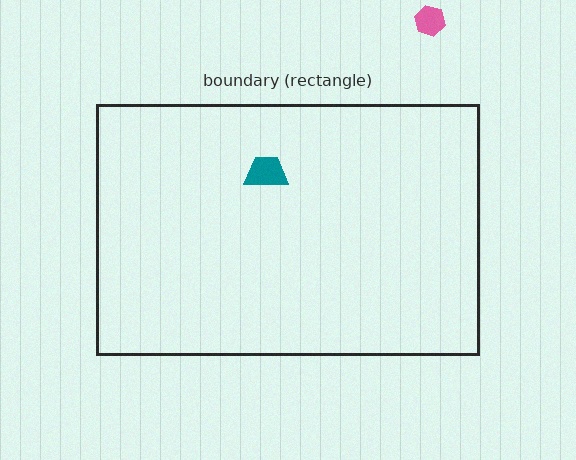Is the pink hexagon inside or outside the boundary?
Outside.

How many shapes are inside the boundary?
1 inside, 1 outside.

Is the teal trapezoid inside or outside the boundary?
Inside.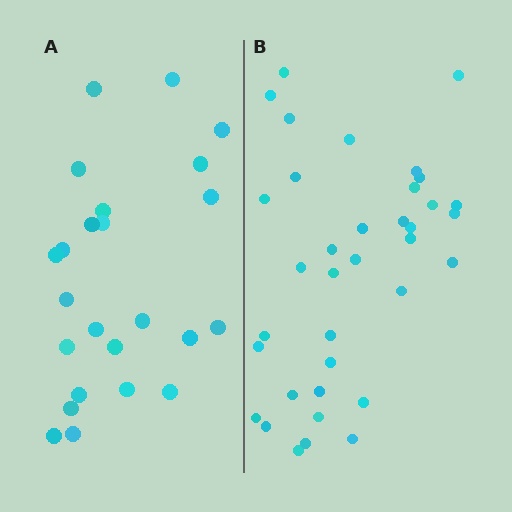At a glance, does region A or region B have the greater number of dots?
Region B (the right region) has more dots.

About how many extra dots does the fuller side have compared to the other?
Region B has roughly 12 or so more dots than region A.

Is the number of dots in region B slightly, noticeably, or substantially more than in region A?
Region B has substantially more. The ratio is roughly 1.5 to 1.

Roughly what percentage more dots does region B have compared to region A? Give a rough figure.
About 50% more.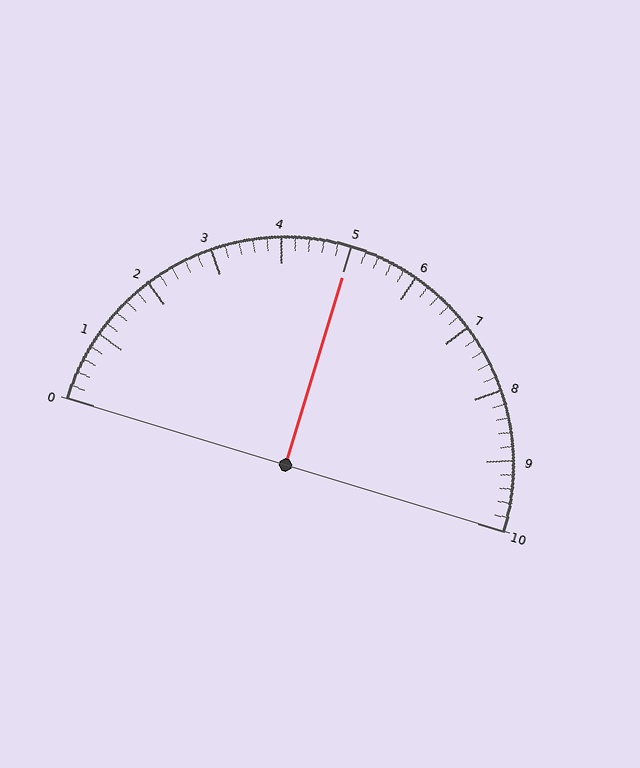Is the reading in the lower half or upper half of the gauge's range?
The reading is in the upper half of the range (0 to 10).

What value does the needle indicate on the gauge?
The needle indicates approximately 5.0.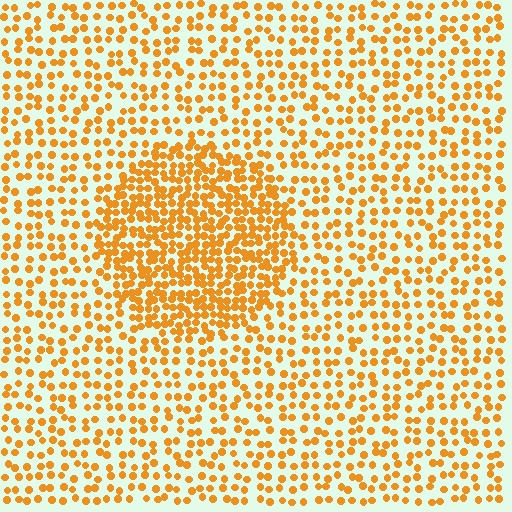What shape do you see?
I see a circle.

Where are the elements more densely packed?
The elements are more densely packed inside the circle boundary.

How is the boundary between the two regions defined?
The boundary is defined by a change in element density (approximately 2.1x ratio). All elements are the same color, size, and shape.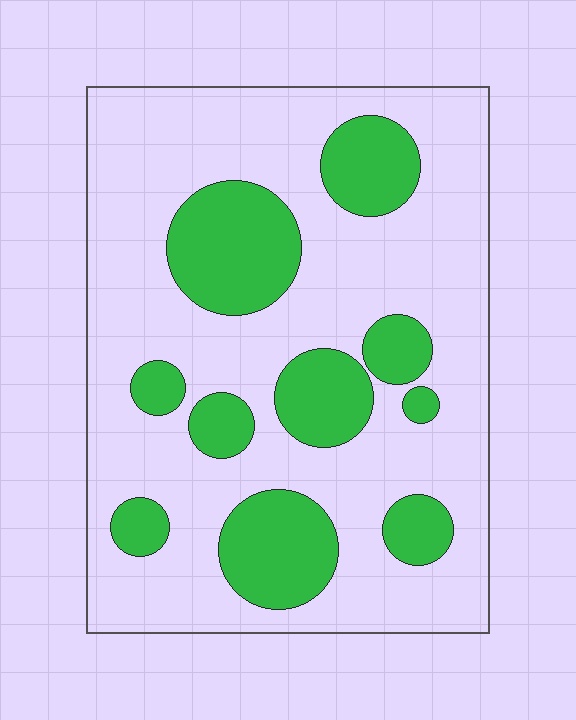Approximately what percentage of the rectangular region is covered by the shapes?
Approximately 25%.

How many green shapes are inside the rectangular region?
10.